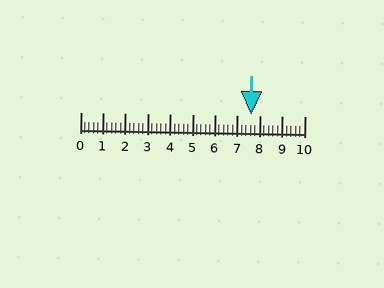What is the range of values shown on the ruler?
The ruler shows values from 0 to 10.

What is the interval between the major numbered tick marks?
The major tick marks are spaced 1 units apart.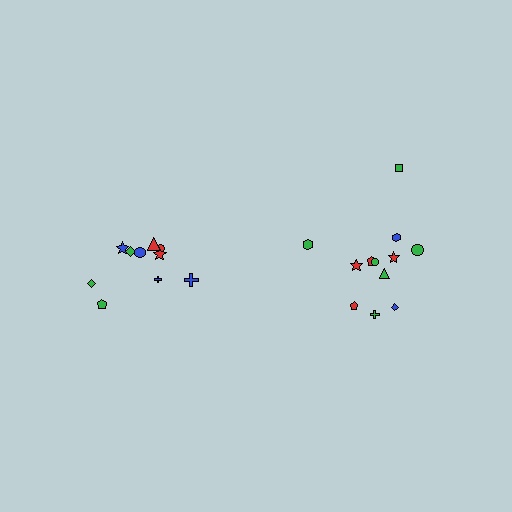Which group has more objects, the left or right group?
The right group.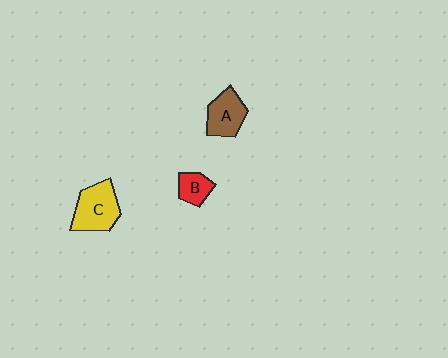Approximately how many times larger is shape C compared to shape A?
Approximately 1.3 times.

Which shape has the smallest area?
Shape B (red).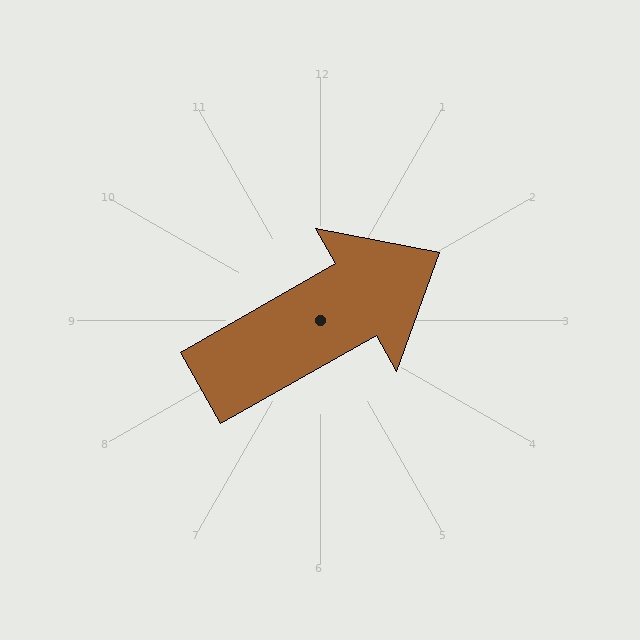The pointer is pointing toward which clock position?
Roughly 2 o'clock.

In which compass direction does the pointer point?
Northeast.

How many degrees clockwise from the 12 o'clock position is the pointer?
Approximately 60 degrees.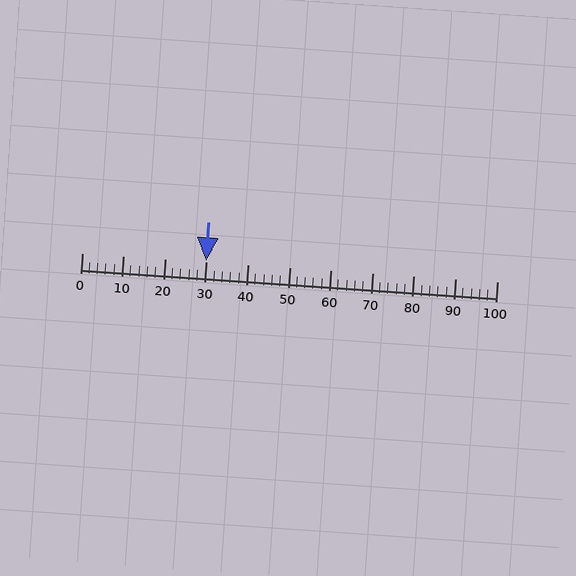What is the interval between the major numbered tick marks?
The major tick marks are spaced 10 units apart.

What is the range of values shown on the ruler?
The ruler shows values from 0 to 100.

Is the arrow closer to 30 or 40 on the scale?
The arrow is closer to 30.